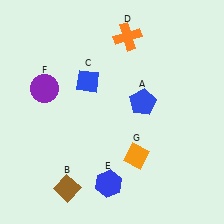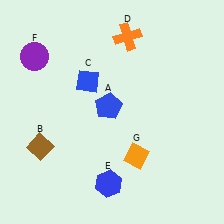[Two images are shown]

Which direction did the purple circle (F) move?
The purple circle (F) moved up.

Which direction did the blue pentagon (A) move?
The blue pentagon (A) moved left.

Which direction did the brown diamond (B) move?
The brown diamond (B) moved up.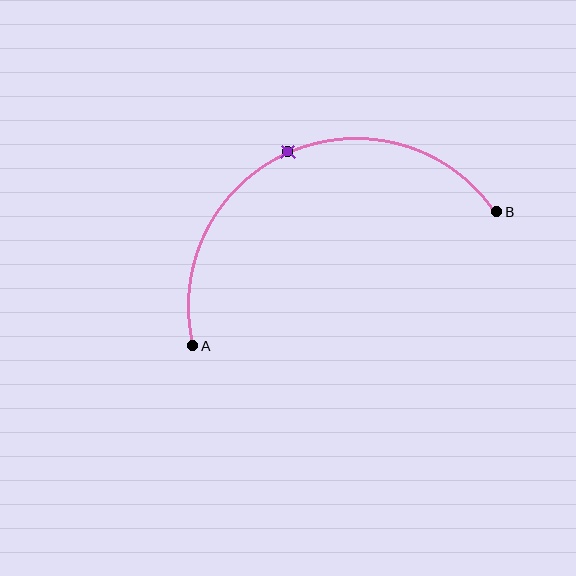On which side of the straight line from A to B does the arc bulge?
The arc bulges above the straight line connecting A and B.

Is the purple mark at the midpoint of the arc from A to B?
Yes. The purple mark lies on the arc at equal arc-length from both A and B — it is the arc midpoint.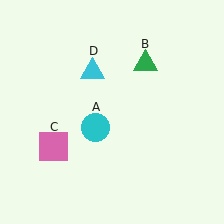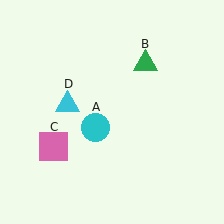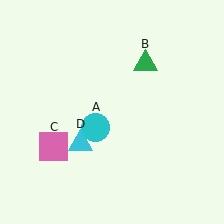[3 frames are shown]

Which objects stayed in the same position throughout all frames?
Cyan circle (object A) and green triangle (object B) and pink square (object C) remained stationary.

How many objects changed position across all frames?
1 object changed position: cyan triangle (object D).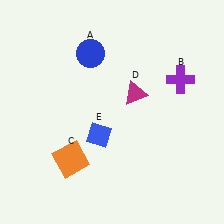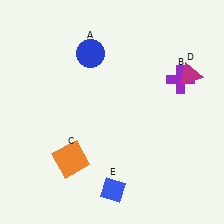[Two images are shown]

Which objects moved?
The objects that moved are: the magenta triangle (D), the blue diamond (E).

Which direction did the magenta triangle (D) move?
The magenta triangle (D) moved right.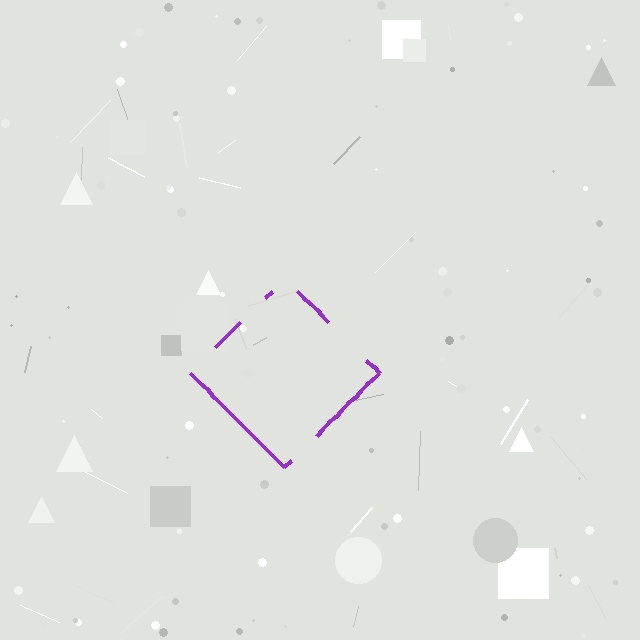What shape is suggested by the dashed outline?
The dashed outline suggests a diamond.